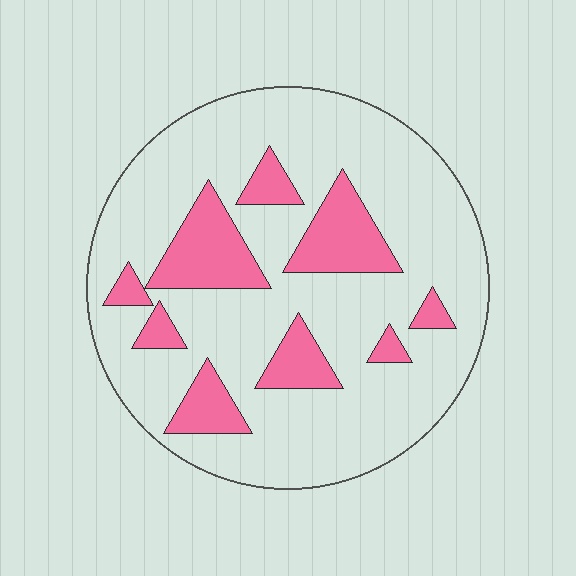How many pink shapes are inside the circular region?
9.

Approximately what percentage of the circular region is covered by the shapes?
Approximately 20%.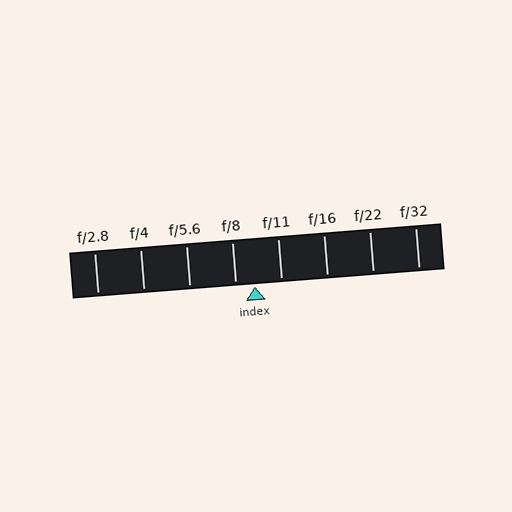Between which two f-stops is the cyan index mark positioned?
The index mark is between f/8 and f/11.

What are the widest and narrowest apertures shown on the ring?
The widest aperture shown is f/2.8 and the narrowest is f/32.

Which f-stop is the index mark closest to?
The index mark is closest to f/8.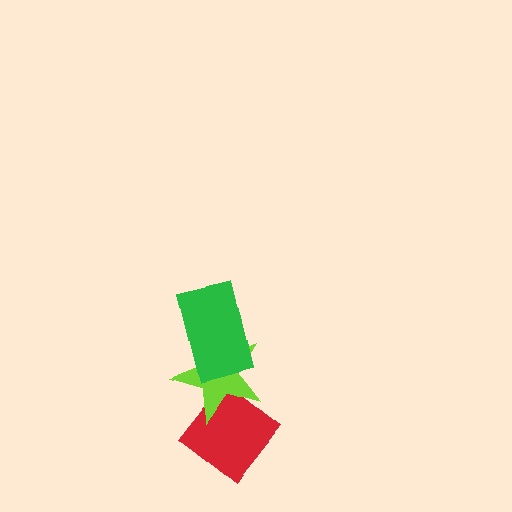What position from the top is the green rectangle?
The green rectangle is 1st from the top.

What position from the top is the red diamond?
The red diamond is 3rd from the top.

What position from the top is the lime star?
The lime star is 2nd from the top.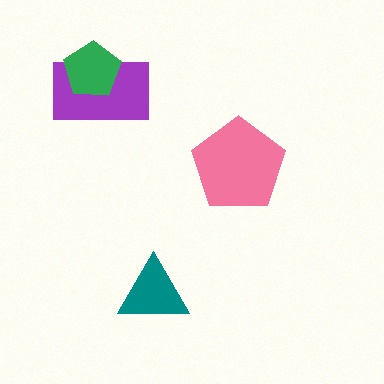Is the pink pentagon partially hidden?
No, no other shape covers it.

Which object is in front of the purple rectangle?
The green pentagon is in front of the purple rectangle.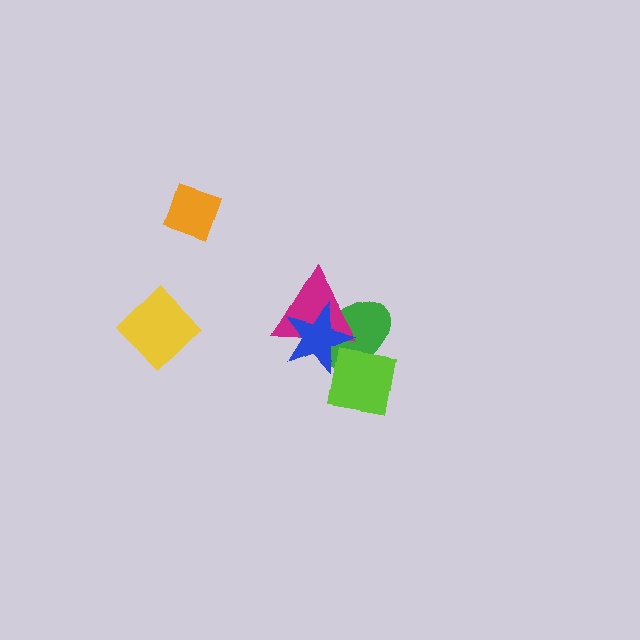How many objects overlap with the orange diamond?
0 objects overlap with the orange diamond.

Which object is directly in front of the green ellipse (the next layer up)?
The magenta triangle is directly in front of the green ellipse.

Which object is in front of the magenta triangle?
The blue star is in front of the magenta triangle.